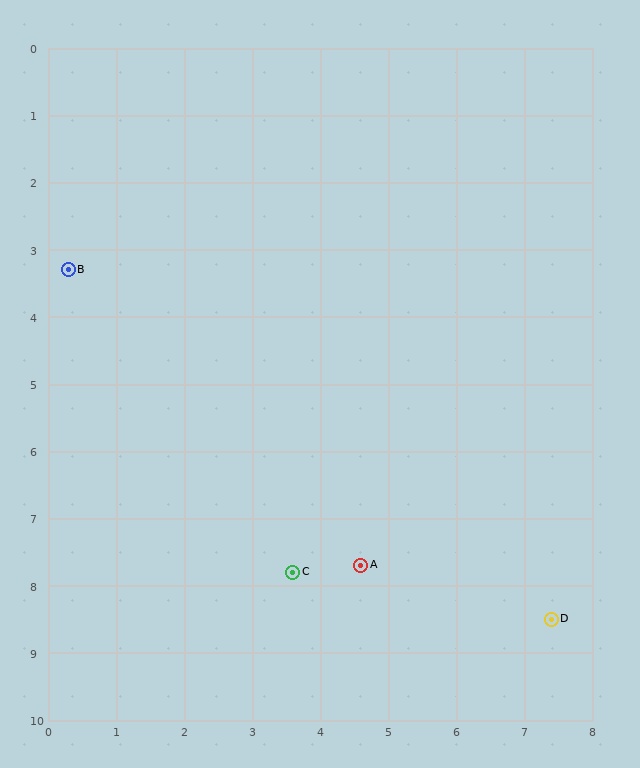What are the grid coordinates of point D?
Point D is at approximately (7.4, 8.5).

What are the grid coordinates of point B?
Point B is at approximately (0.3, 3.3).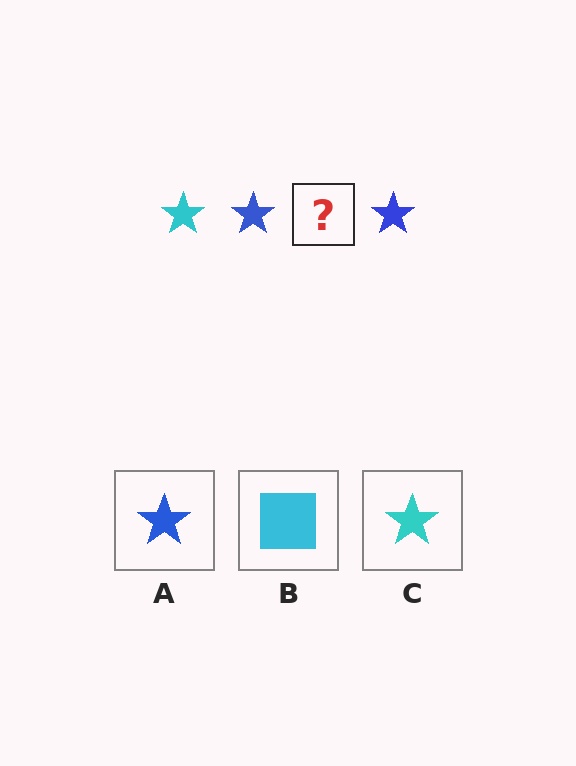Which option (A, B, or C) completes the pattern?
C.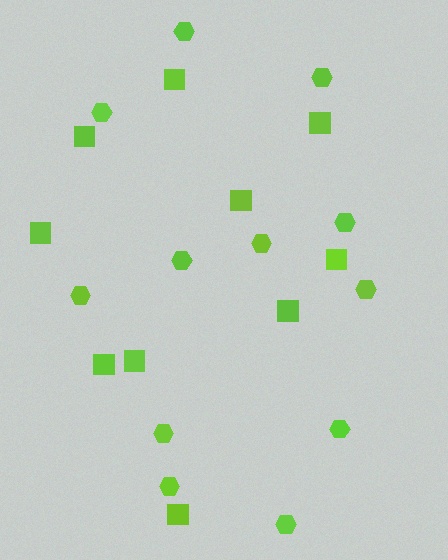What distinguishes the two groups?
There are 2 groups: one group of hexagons (12) and one group of squares (10).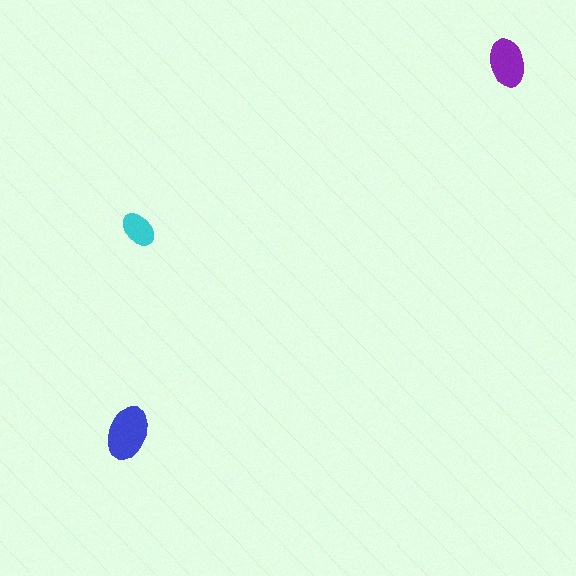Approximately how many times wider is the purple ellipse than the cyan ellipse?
About 1.5 times wider.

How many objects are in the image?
There are 3 objects in the image.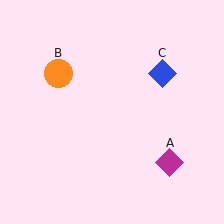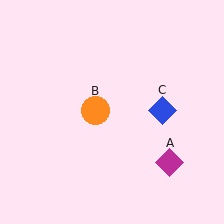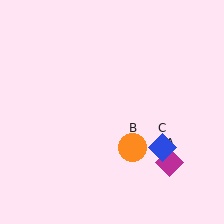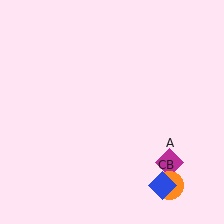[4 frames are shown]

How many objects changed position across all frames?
2 objects changed position: orange circle (object B), blue diamond (object C).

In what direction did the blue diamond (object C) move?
The blue diamond (object C) moved down.